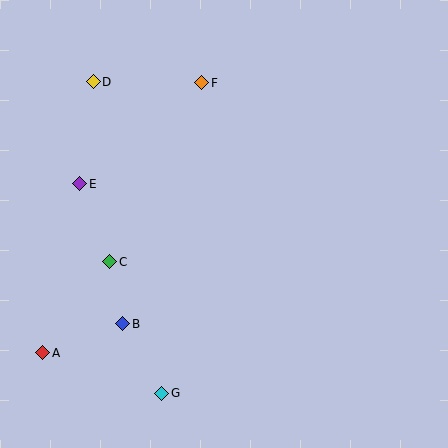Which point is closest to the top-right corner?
Point F is closest to the top-right corner.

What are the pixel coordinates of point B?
Point B is at (123, 324).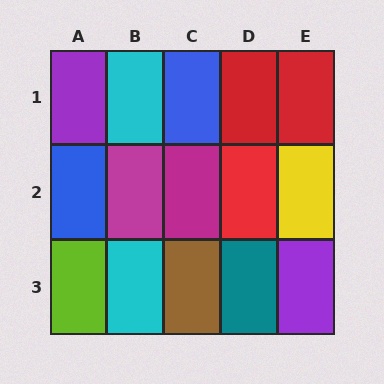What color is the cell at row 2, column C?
Magenta.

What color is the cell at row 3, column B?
Cyan.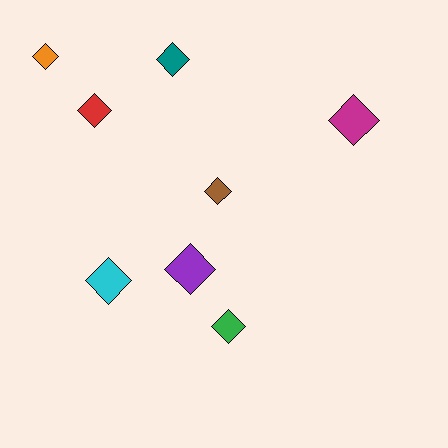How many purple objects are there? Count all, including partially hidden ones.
There is 1 purple object.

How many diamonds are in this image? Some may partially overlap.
There are 8 diamonds.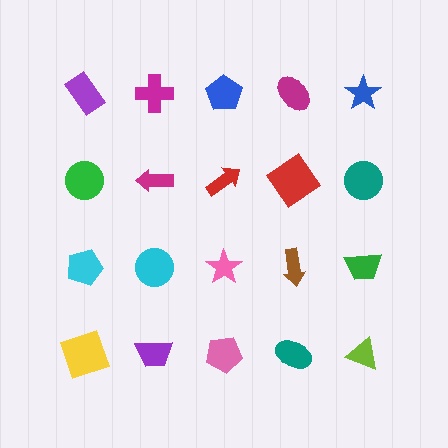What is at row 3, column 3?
A pink star.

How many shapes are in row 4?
5 shapes.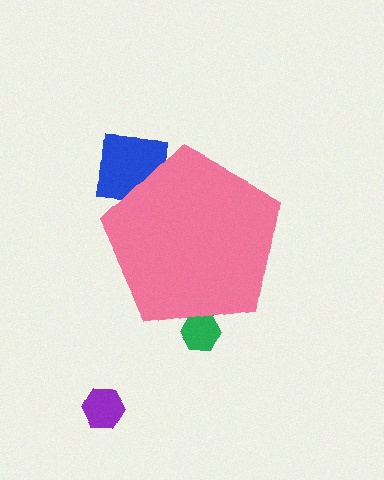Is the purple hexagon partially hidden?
No, the purple hexagon is fully visible.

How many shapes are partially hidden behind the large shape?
2 shapes are partially hidden.